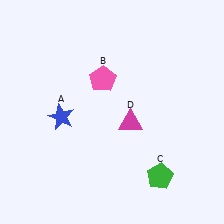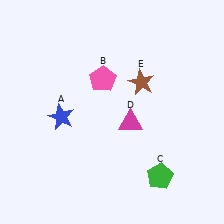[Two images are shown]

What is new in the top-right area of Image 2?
A brown star (E) was added in the top-right area of Image 2.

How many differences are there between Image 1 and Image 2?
There is 1 difference between the two images.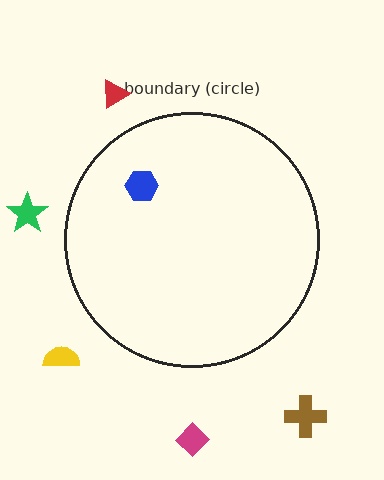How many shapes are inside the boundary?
1 inside, 5 outside.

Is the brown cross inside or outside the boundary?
Outside.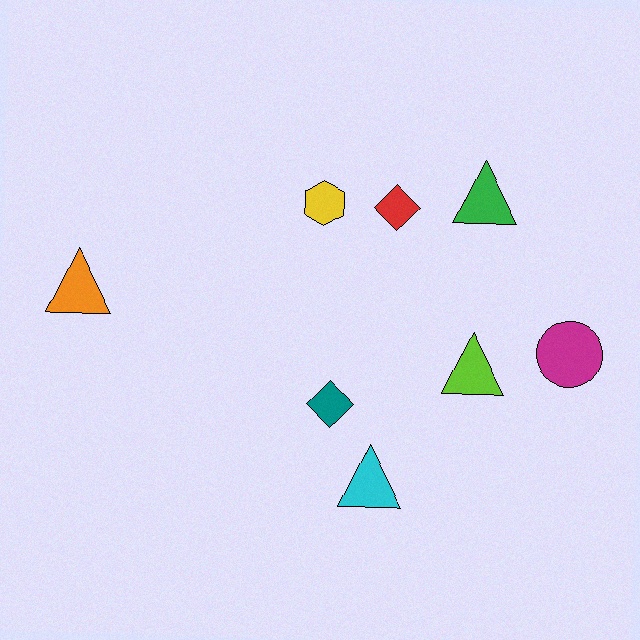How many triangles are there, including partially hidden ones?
There are 4 triangles.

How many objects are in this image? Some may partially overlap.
There are 8 objects.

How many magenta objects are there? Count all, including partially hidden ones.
There is 1 magenta object.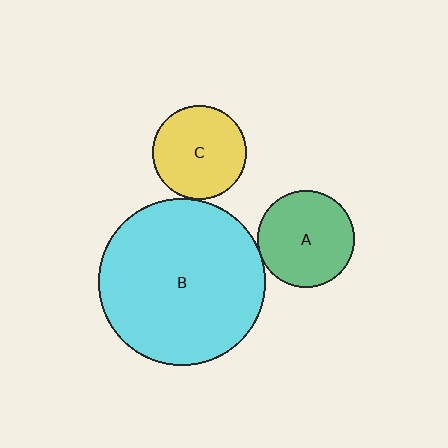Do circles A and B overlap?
Yes.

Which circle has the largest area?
Circle B (cyan).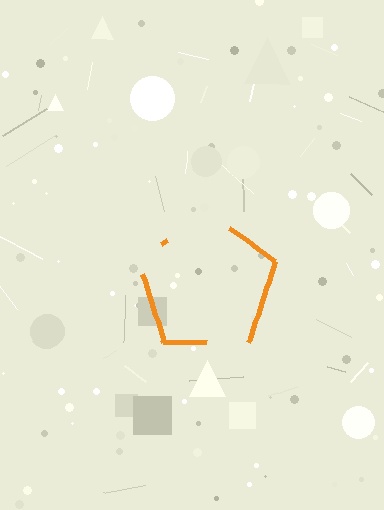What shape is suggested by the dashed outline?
The dashed outline suggests a pentagon.